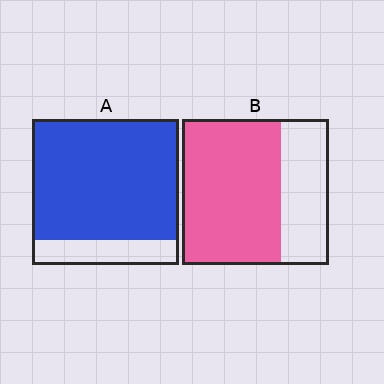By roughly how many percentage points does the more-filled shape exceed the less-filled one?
By roughly 15 percentage points (A over B).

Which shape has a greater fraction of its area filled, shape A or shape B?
Shape A.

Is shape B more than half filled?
Yes.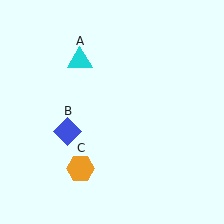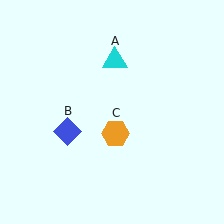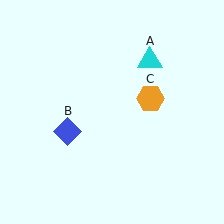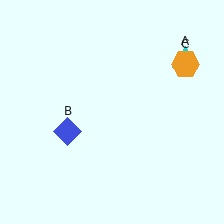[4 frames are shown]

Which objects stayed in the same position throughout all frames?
Blue diamond (object B) remained stationary.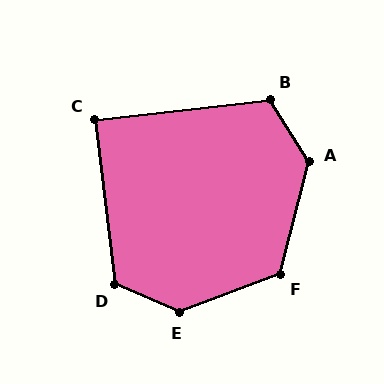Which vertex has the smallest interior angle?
C, at approximately 90 degrees.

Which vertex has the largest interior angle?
E, at approximately 137 degrees.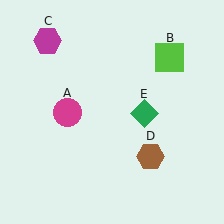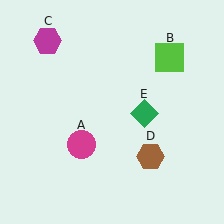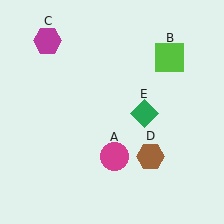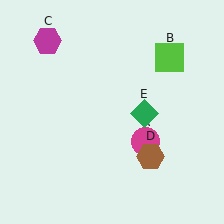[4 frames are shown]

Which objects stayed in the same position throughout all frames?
Lime square (object B) and magenta hexagon (object C) and brown hexagon (object D) and green diamond (object E) remained stationary.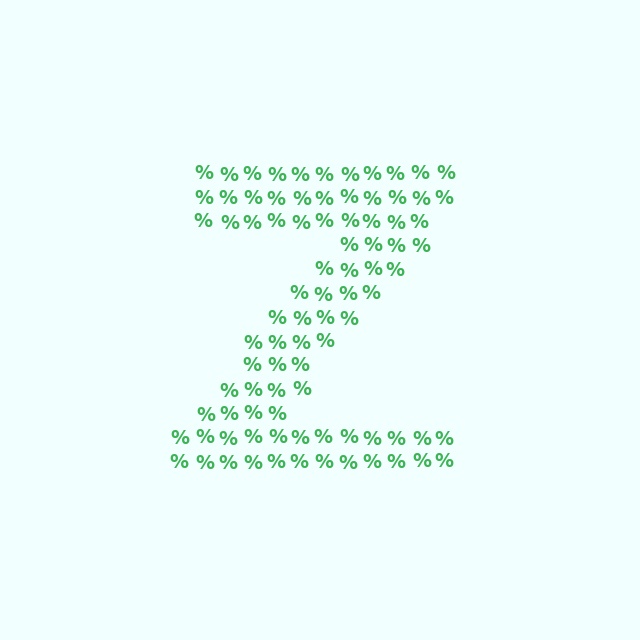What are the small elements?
The small elements are percent signs.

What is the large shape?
The large shape is the letter Z.